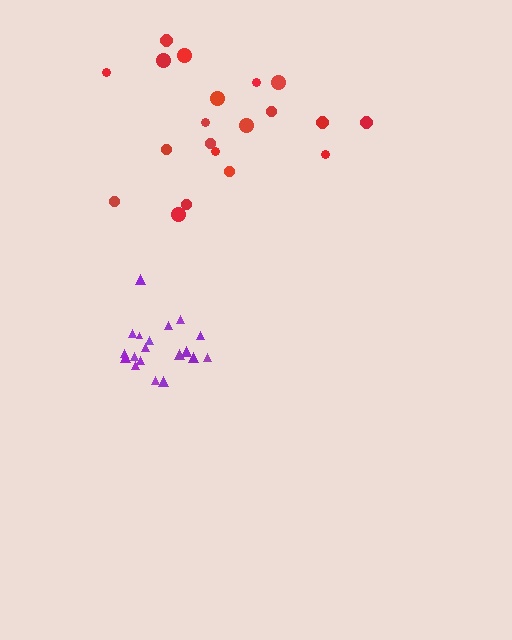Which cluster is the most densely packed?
Purple.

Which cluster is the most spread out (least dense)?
Red.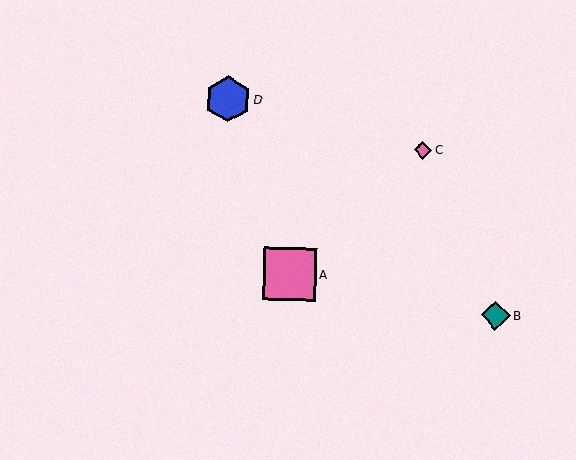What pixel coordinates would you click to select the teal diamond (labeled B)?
Click at (496, 315) to select the teal diamond B.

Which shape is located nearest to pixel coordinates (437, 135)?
The pink diamond (labeled C) at (423, 150) is nearest to that location.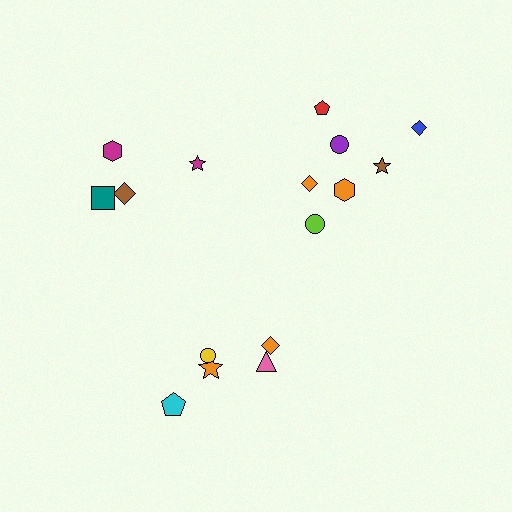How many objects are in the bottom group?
There are 5 objects.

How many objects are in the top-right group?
There are 7 objects.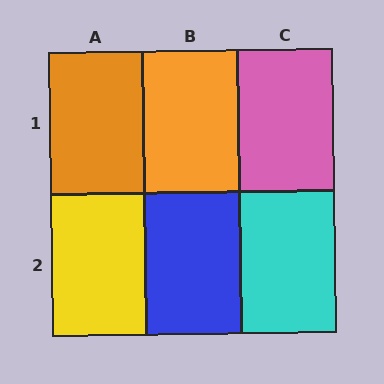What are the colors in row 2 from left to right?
Yellow, blue, cyan.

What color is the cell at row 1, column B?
Orange.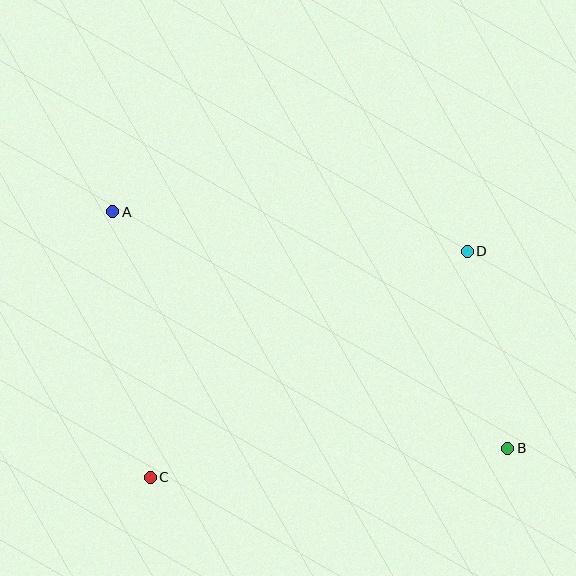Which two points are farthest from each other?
Points A and B are farthest from each other.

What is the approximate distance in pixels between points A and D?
The distance between A and D is approximately 357 pixels.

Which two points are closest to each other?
Points B and D are closest to each other.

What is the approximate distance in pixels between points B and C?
The distance between B and C is approximately 358 pixels.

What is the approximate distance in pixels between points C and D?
The distance between C and D is approximately 389 pixels.